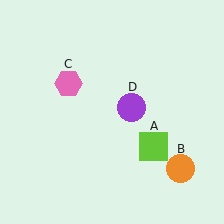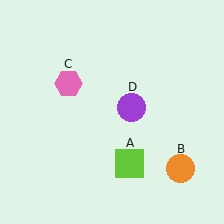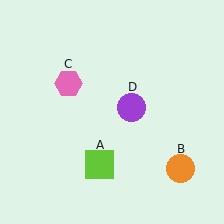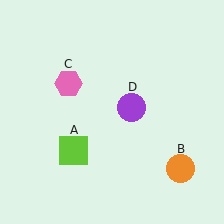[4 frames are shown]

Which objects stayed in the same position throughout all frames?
Orange circle (object B) and pink hexagon (object C) and purple circle (object D) remained stationary.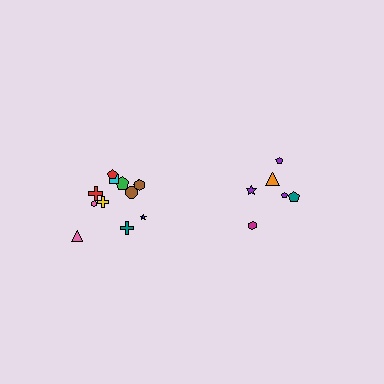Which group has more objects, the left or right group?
The left group.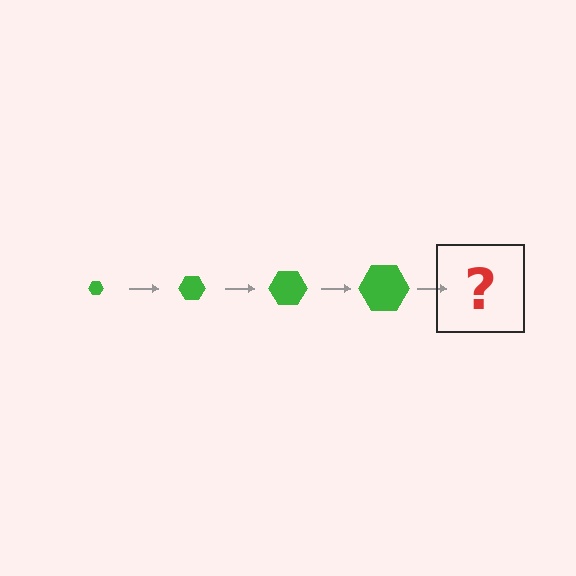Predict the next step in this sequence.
The next step is a green hexagon, larger than the previous one.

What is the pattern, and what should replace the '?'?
The pattern is that the hexagon gets progressively larger each step. The '?' should be a green hexagon, larger than the previous one.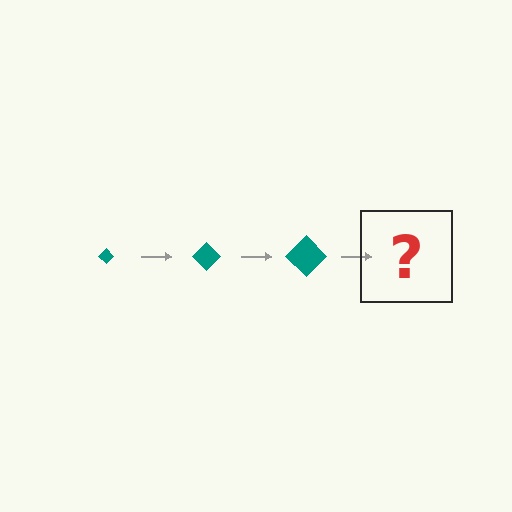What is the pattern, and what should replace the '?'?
The pattern is that the diamond gets progressively larger each step. The '?' should be a teal diamond, larger than the previous one.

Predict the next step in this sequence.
The next step is a teal diamond, larger than the previous one.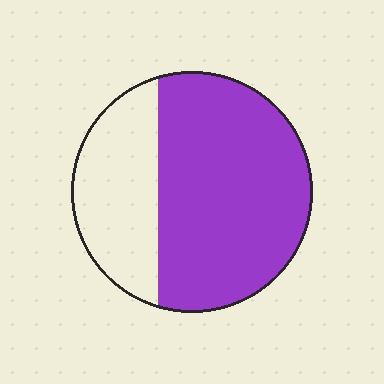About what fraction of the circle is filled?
About two thirds (2/3).